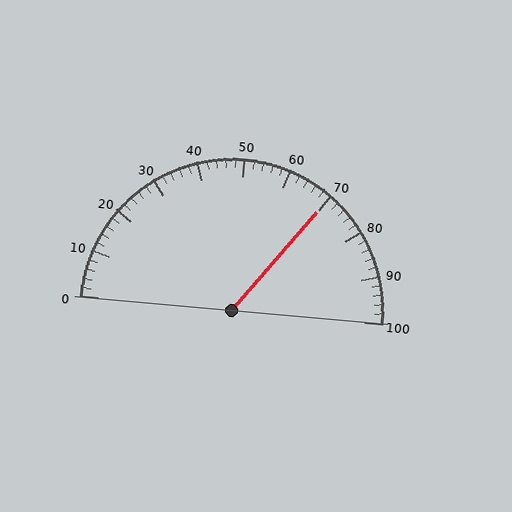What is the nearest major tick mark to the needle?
The nearest major tick mark is 70.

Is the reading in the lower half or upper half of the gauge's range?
The reading is in the upper half of the range (0 to 100).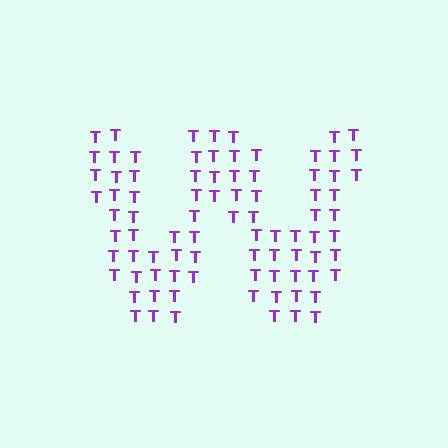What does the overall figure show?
The overall figure shows the letter W.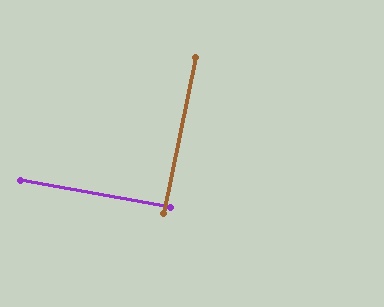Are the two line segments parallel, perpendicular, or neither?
Perpendicular — they meet at approximately 89°.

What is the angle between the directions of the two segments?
Approximately 89 degrees.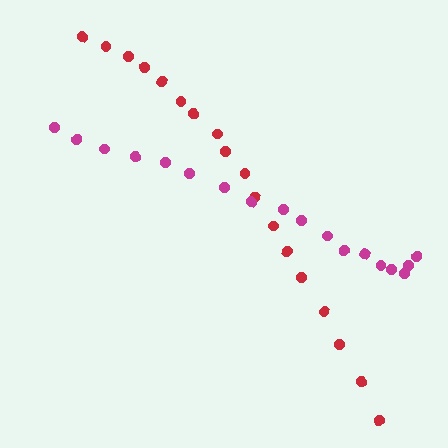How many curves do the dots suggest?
There are 2 distinct paths.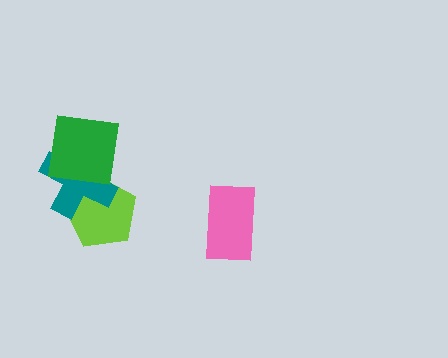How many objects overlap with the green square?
2 objects overlap with the green square.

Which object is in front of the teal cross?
The green square is in front of the teal cross.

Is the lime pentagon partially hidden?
Yes, it is partially covered by another shape.